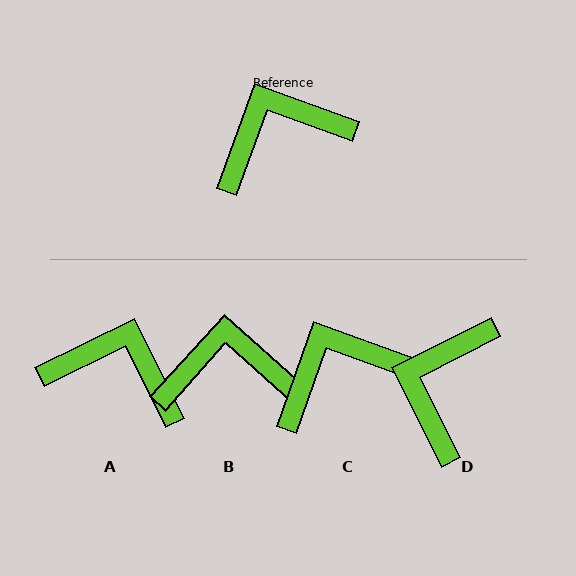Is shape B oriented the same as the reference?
No, it is off by about 22 degrees.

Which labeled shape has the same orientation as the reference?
C.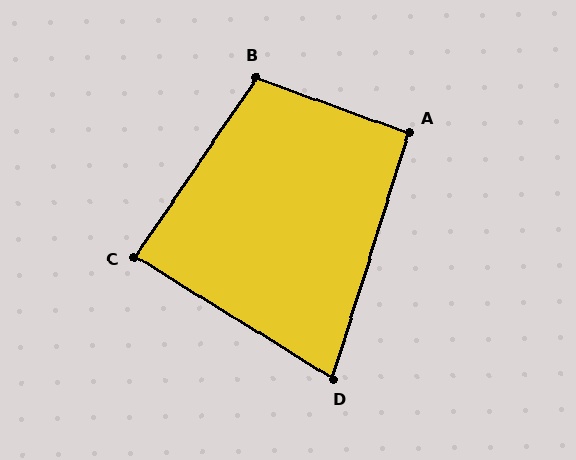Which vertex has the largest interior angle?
B, at approximately 104 degrees.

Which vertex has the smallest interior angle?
D, at approximately 76 degrees.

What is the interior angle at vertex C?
Approximately 88 degrees (approximately right).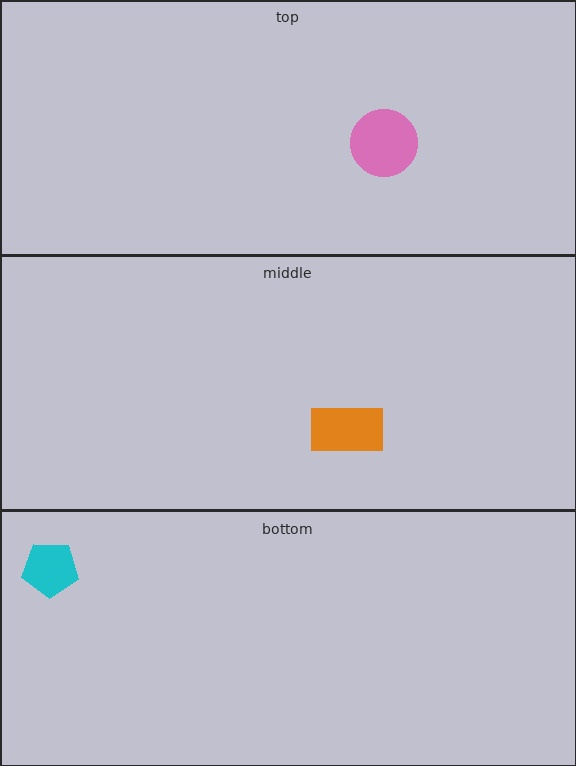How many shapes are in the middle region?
1.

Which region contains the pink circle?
The top region.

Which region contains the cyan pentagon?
The bottom region.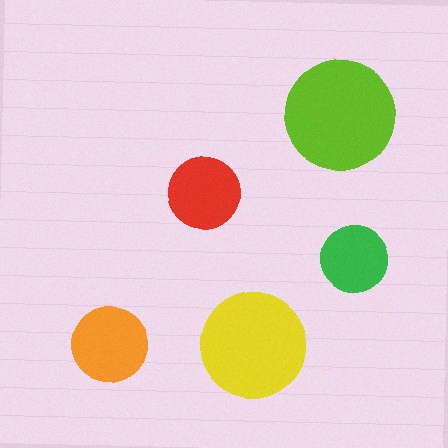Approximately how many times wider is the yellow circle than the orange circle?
About 1.5 times wider.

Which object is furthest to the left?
The orange circle is leftmost.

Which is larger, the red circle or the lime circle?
The lime one.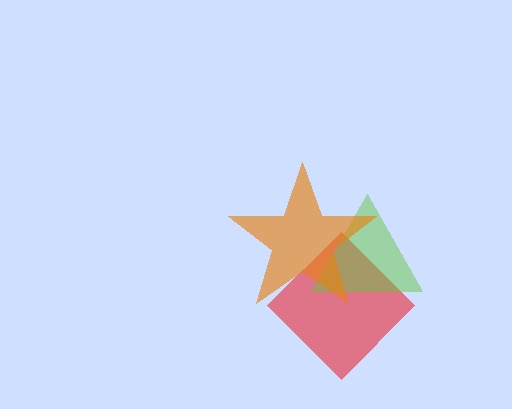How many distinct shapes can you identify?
There are 3 distinct shapes: a red diamond, a lime triangle, an orange star.